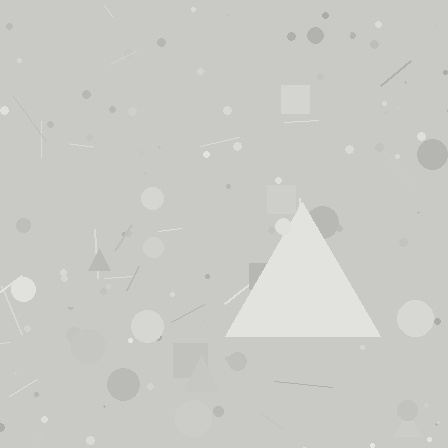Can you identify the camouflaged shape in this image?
The camouflaged shape is a triangle.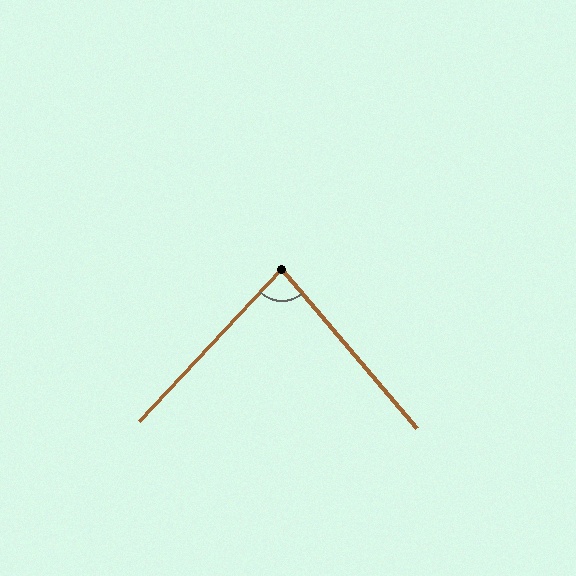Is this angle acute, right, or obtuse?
It is acute.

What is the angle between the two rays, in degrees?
Approximately 84 degrees.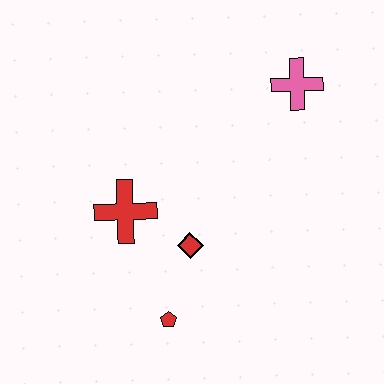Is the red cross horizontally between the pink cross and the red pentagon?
No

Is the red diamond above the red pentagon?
Yes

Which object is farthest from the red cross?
The pink cross is farthest from the red cross.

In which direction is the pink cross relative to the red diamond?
The pink cross is above the red diamond.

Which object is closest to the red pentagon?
The red diamond is closest to the red pentagon.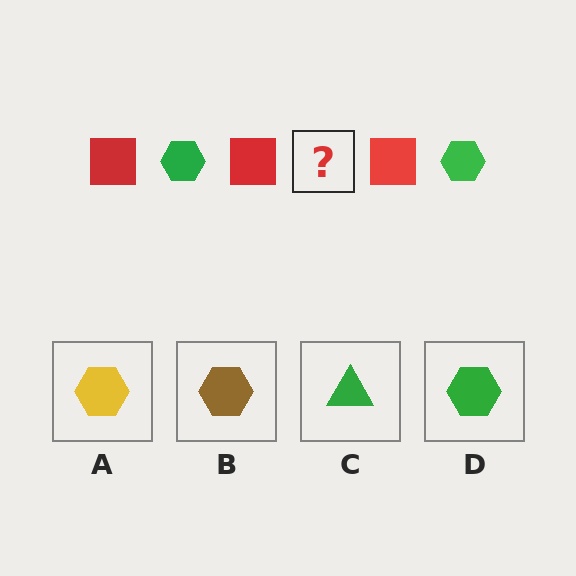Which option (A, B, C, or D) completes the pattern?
D.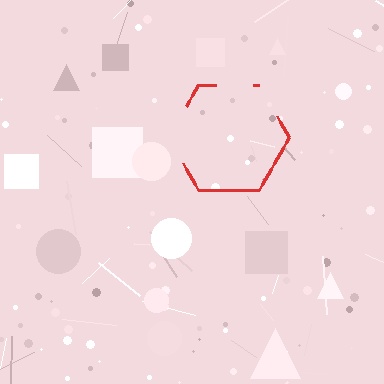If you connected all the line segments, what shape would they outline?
They would outline a hexagon.